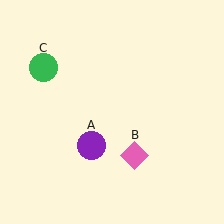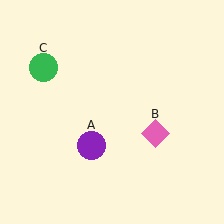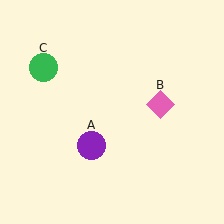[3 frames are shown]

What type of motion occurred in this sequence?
The pink diamond (object B) rotated counterclockwise around the center of the scene.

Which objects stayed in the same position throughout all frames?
Purple circle (object A) and green circle (object C) remained stationary.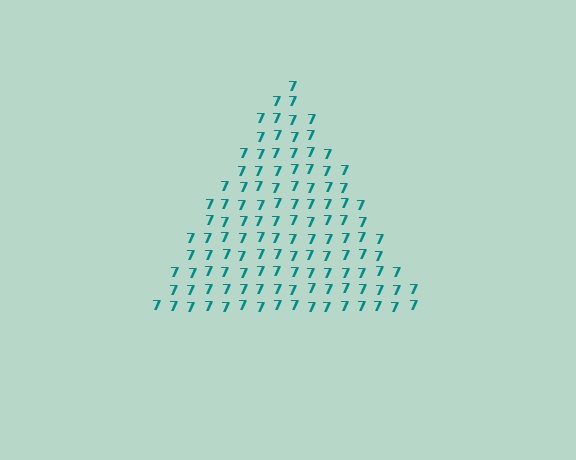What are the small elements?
The small elements are digit 7's.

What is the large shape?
The large shape is a triangle.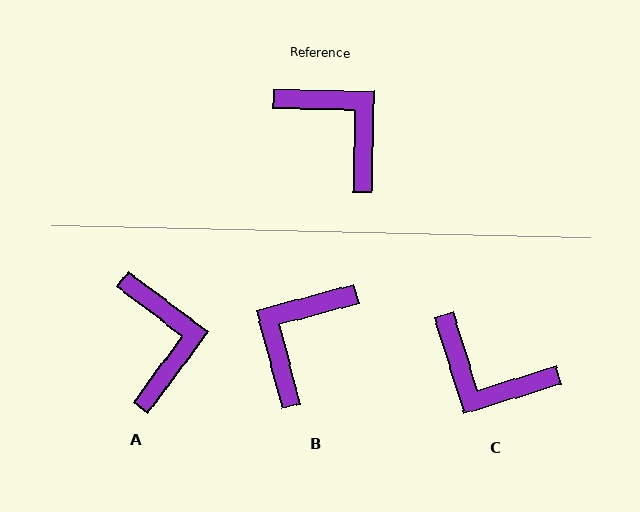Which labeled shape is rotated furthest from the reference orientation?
C, about 162 degrees away.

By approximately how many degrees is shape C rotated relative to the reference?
Approximately 162 degrees clockwise.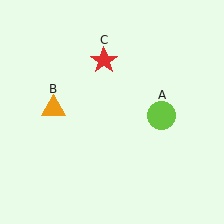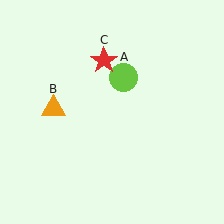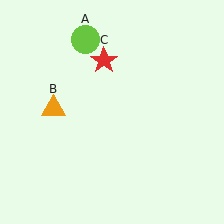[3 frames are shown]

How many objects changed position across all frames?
1 object changed position: lime circle (object A).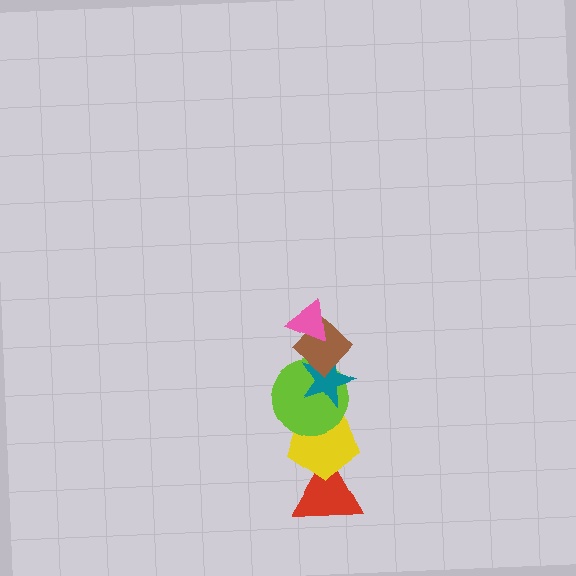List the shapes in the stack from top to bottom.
From top to bottom: the pink triangle, the brown diamond, the teal star, the lime circle, the yellow pentagon, the red triangle.